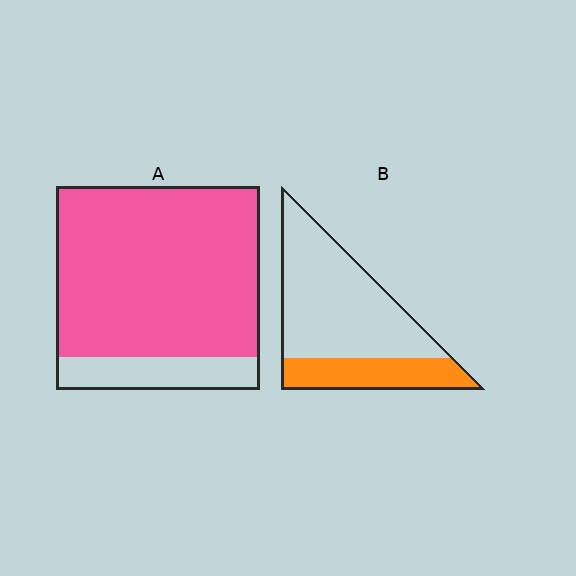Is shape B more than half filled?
No.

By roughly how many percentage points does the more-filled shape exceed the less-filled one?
By roughly 55 percentage points (A over B).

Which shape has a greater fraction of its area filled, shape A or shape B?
Shape A.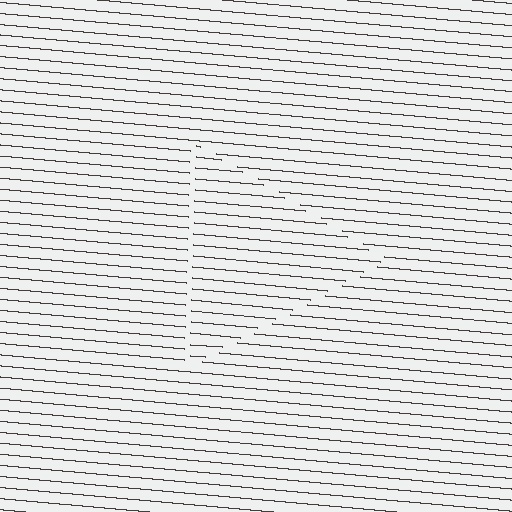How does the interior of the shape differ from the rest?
The interior of the shape contains the same grating, shifted by half a period — the contour is defined by the phase discontinuity where line-ends from the inner and outer gratings abut.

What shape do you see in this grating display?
An illusory triangle. The interior of the shape contains the same grating, shifted by half a period — the contour is defined by the phase discontinuity where line-ends from the inner and outer gratings abut.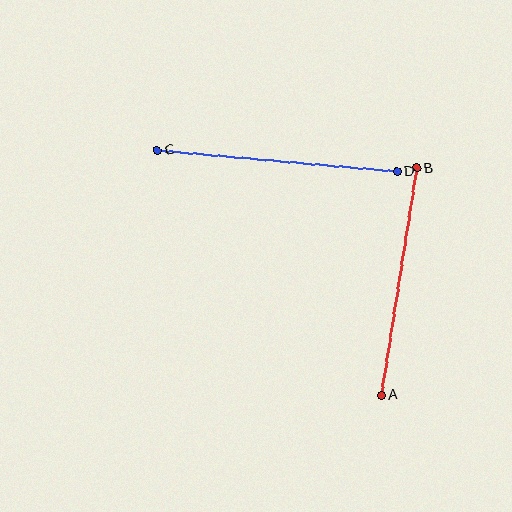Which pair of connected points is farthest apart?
Points C and D are farthest apart.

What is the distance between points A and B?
The distance is approximately 230 pixels.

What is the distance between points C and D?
The distance is approximately 240 pixels.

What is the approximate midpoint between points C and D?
The midpoint is at approximately (277, 161) pixels.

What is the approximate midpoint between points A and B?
The midpoint is at approximately (399, 282) pixels.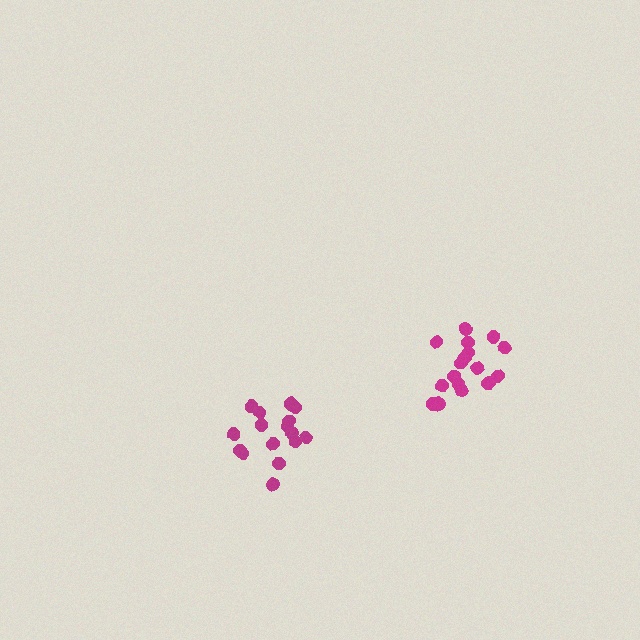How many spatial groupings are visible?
There are 2 spatial groupings.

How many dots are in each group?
Group 1: 19 dots, Group 2: 16 dots (35 total).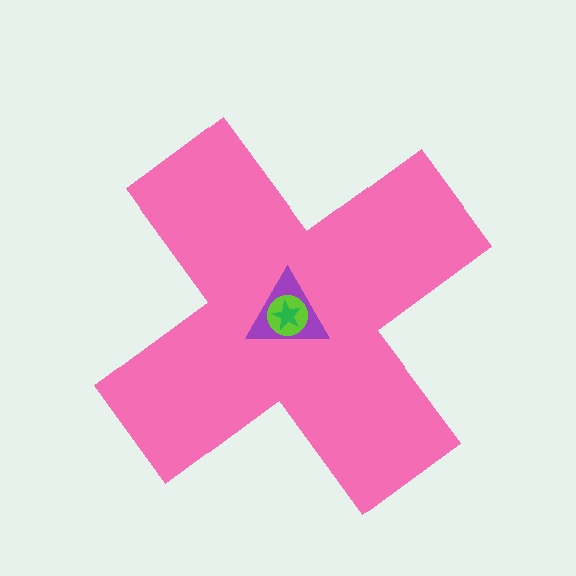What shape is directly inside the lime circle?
The green star.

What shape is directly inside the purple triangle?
The lime circle.